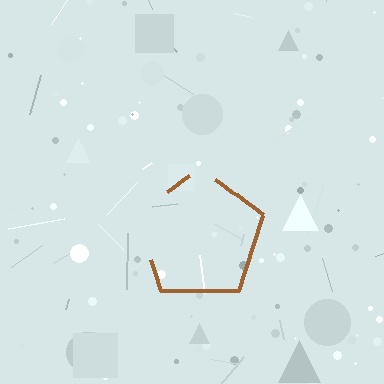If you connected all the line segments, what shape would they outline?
They would outline a pentagon.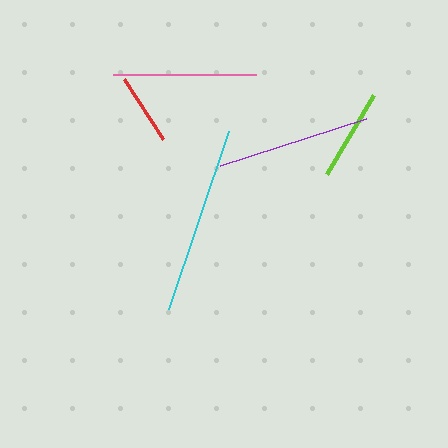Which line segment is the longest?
The cyan line is the longest at approximately 187 pixels.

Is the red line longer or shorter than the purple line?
The purple line is longer than the red line.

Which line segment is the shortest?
The red line is the shortest at approximately 72 pixels.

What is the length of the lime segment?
The lime segment is approximately 92 pixels long.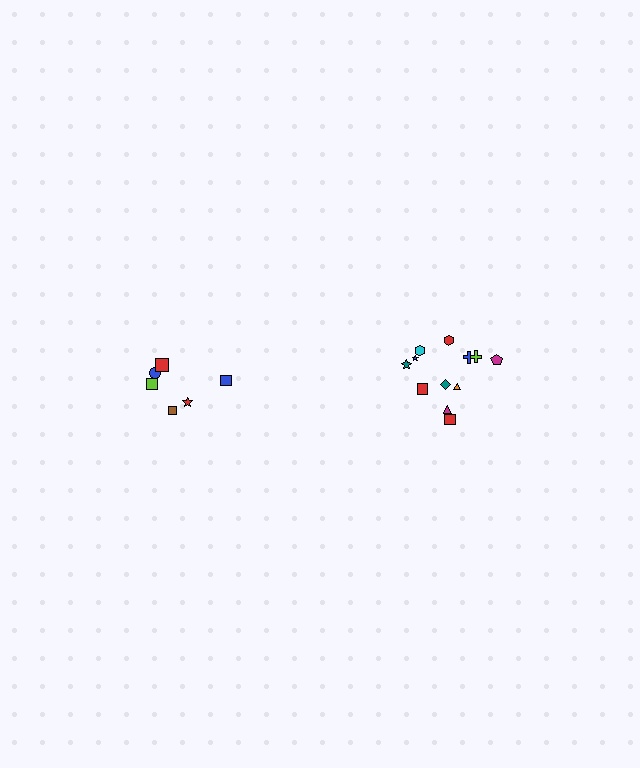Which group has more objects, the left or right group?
The right group.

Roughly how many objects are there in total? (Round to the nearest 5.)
Roughly 20 objects in total.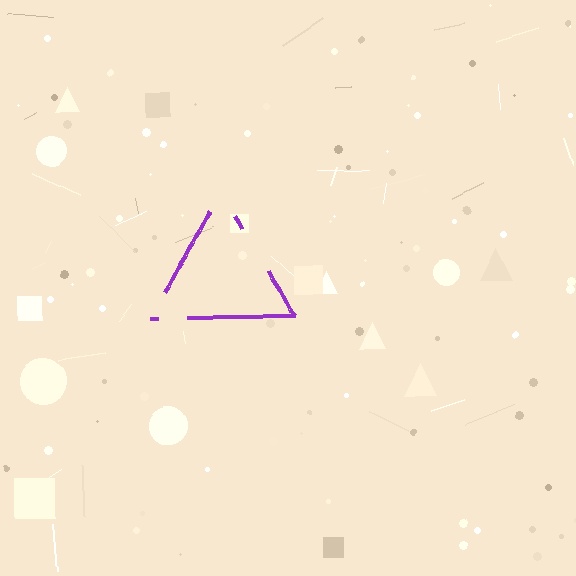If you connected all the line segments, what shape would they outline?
They would outline a triangle.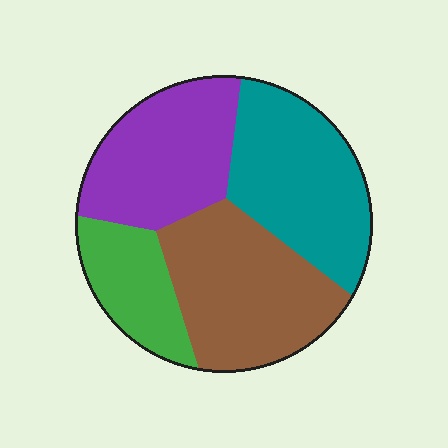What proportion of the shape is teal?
Teal takes up between a quarter and a half of the shape.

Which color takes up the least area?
Green, at roughly 15%.